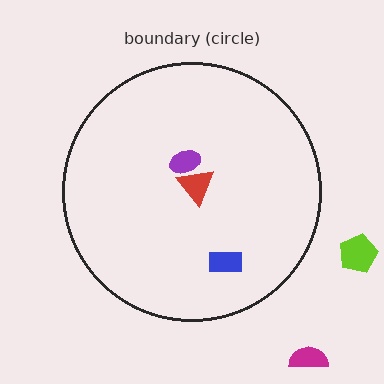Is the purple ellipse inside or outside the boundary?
Inside.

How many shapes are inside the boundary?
3 inside, 2 outside.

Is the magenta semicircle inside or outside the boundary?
Outside.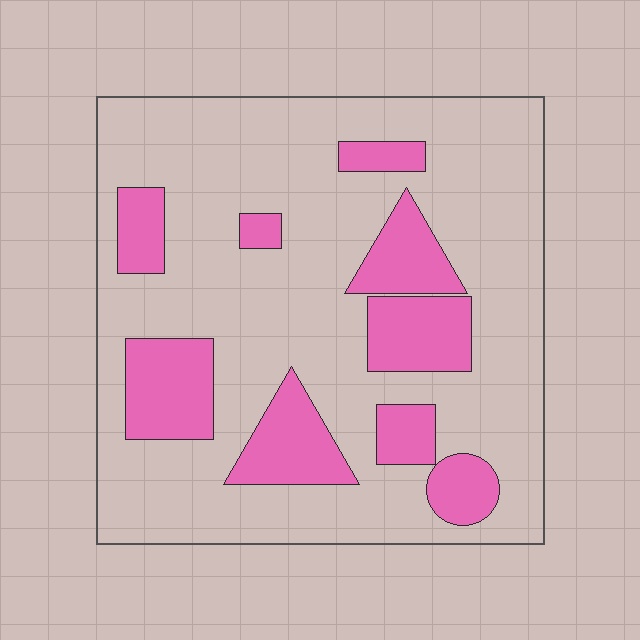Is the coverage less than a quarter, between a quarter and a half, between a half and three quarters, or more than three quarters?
Less than a quarter.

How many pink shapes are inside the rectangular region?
9.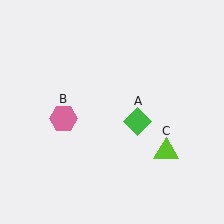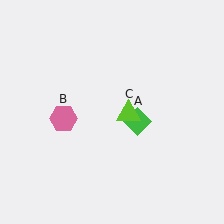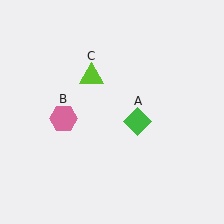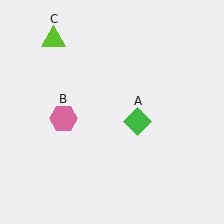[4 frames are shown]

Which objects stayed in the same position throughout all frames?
Green diamond (object A) and pink hexagon (object B) remained stationary.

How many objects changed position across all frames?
1 object changed position: lime triangle (object C).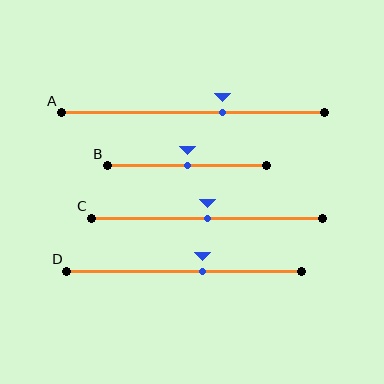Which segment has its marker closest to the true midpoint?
Segment B has its marker closest to the true midpoint.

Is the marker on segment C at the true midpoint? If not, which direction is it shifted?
Yes, the marker on segment C is at the true midpoint.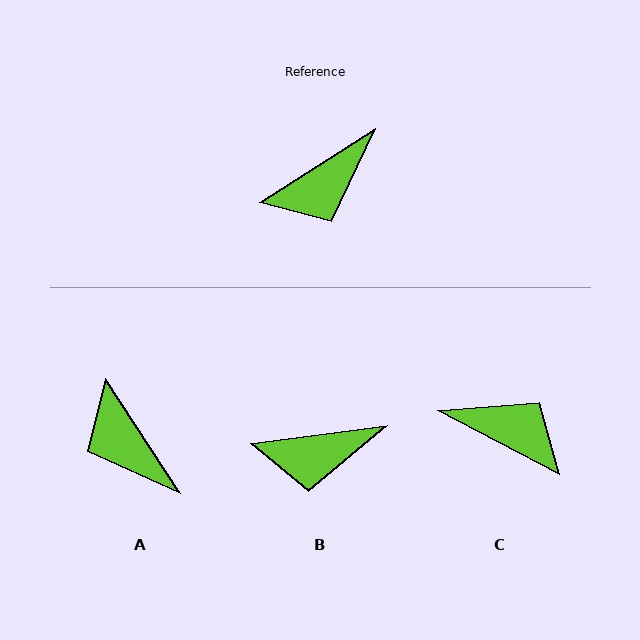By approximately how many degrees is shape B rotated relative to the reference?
Approximately 25 degrees clockwise.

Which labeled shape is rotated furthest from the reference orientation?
C, about 119 degrees away.